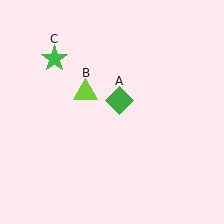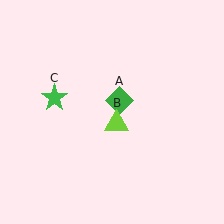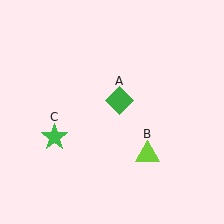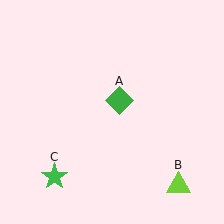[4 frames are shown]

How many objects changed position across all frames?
2 objects changed position: lime triangle (object B), green star (object C).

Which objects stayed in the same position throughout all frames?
Green diamond (object A) remained stationary.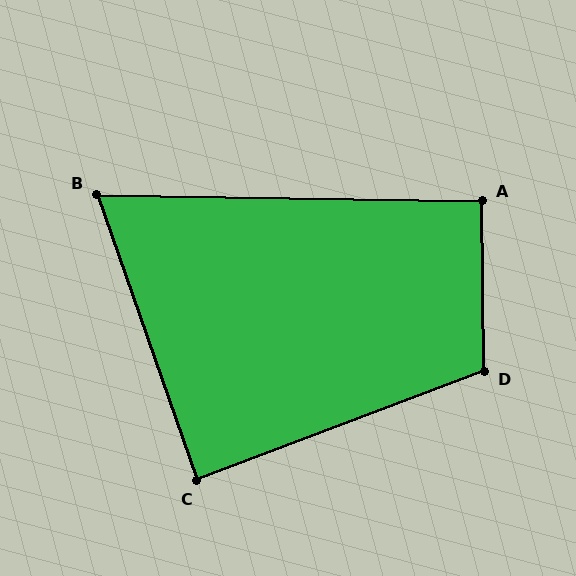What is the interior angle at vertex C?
Approximately 88 degrees (approximately right).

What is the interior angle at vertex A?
Approximately 92 degrees (approximately right).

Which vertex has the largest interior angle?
D, at approximately 110 degrees.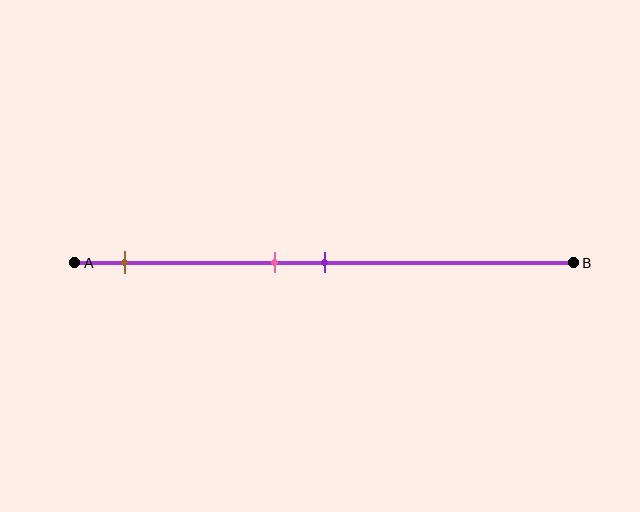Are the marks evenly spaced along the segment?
No, the marks are not evenly spaced.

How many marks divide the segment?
There are 3 marks dividing the segment.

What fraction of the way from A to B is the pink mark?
The pink mark is approximately 40% (0.4) of the way from A to B.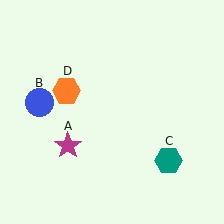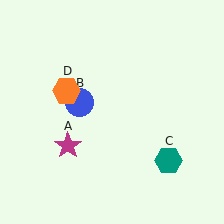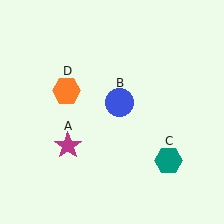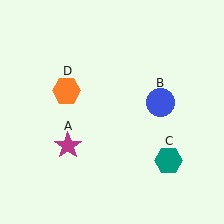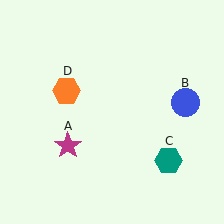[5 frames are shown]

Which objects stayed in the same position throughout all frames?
Magenta star (object A) and teal hexagon (object C) and orange hexagon (object D) remained stationary.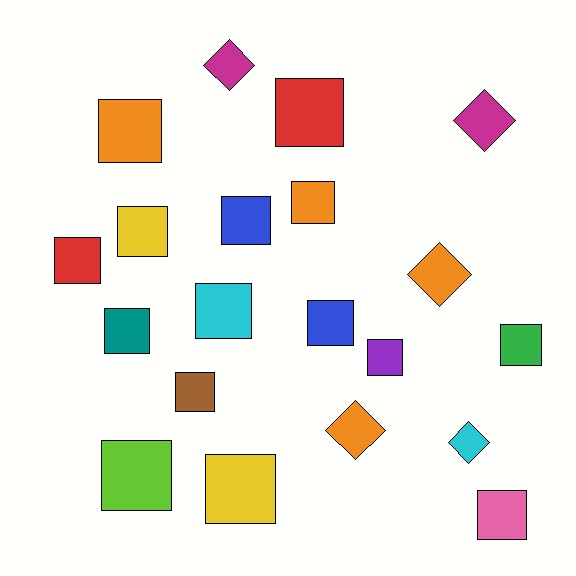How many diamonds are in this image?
There are 5 diamonds.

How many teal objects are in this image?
There is 1 teal object.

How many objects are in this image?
There are 20 objects.